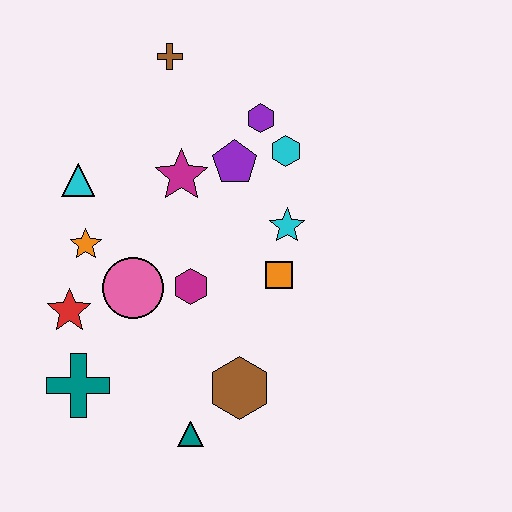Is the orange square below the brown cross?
Yes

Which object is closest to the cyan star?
The orange square is closest to the cyan star.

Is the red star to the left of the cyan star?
Yes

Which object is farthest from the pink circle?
The brown cross is farthest from the pink circle.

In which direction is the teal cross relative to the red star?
The teal cross is below the red star.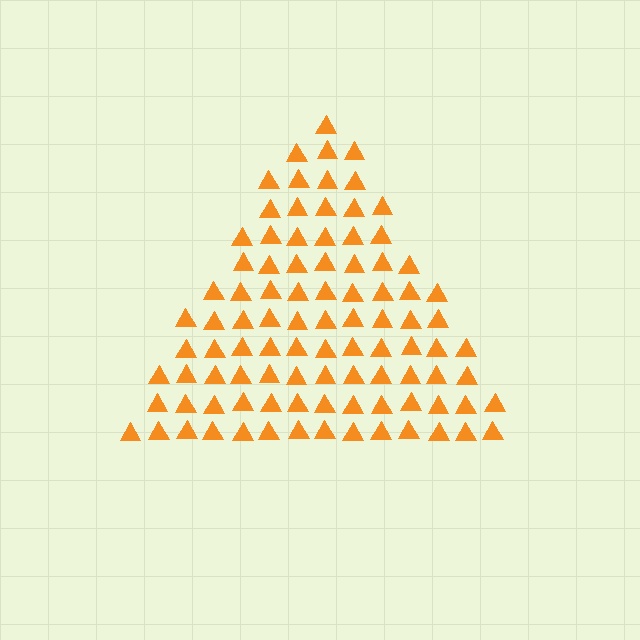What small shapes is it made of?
It is made of small triangles.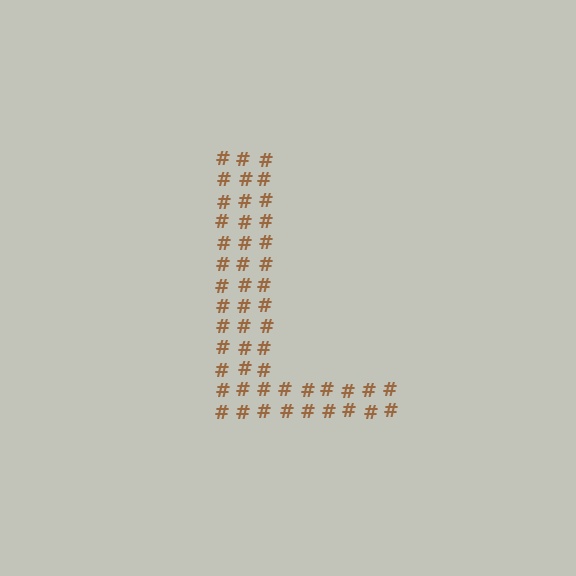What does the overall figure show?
The overall figure shows the letter L.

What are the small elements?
The small elements are hash symbols.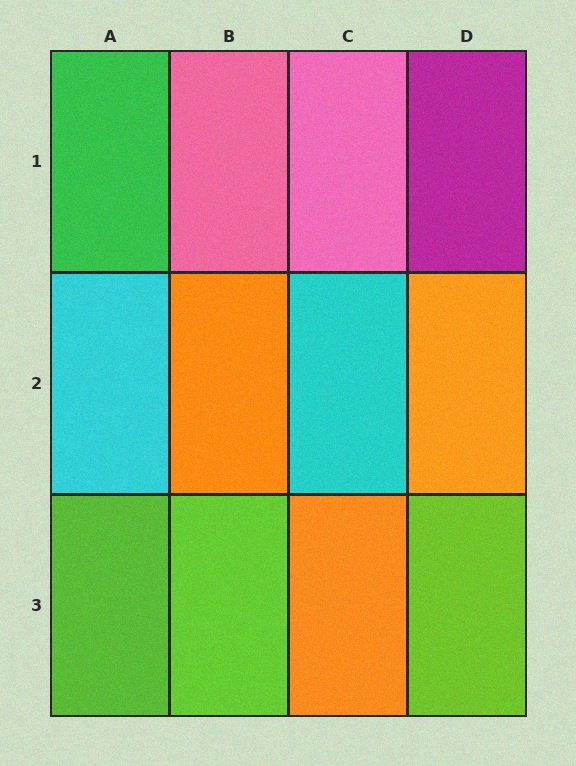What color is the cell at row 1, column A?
Green.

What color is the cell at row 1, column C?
Pink.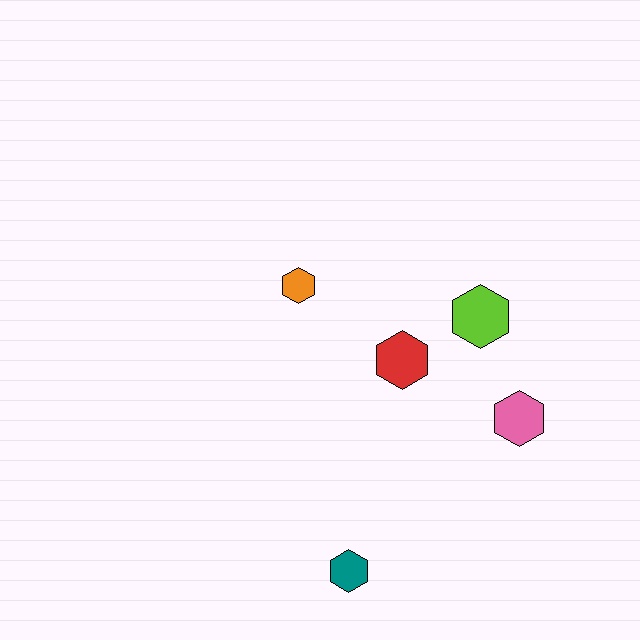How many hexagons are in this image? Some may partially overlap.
There are 5 hexagons.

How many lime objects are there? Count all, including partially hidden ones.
There is 1 lime object.